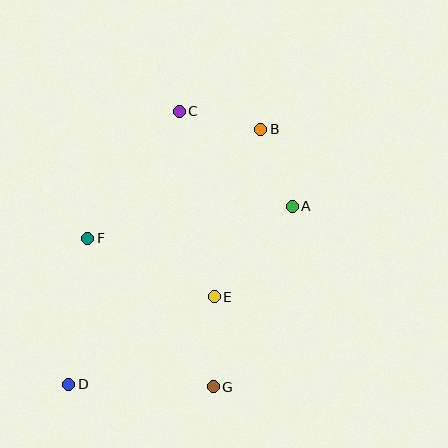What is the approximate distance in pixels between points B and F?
The distance between B and F is approximately 204 pixels.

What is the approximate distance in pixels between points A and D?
The distance between A and D is approximately 285 pixels.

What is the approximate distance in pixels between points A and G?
The distance between A and G is approximately 197 pixels.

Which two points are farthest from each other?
Points B and D are farthest from each other.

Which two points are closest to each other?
Points A and B are closest to each other.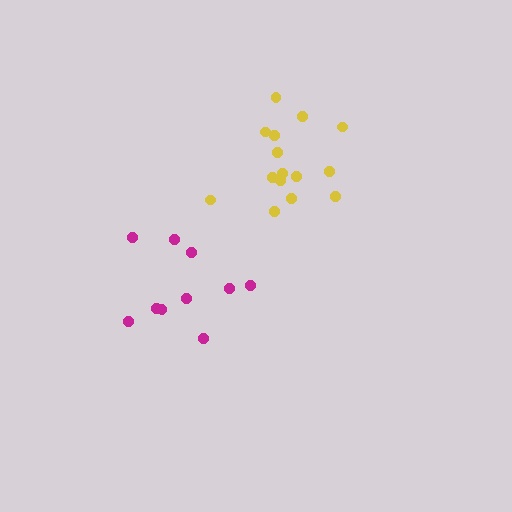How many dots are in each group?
Group 1: 10 dots, Group 2: 15 dots (25 total).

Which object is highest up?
The yellow cluster is topmost.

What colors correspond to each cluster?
The clusters are colored: magenta, yellow.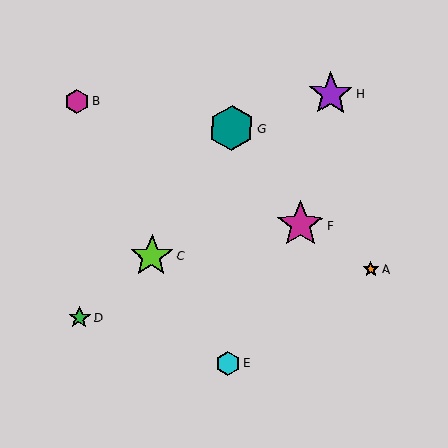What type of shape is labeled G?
Shape G is a teal hexagon.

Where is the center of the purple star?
The center of the purple star is at (331, 94).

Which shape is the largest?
The magenta star (labeled F) is the largest.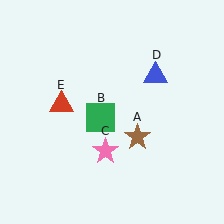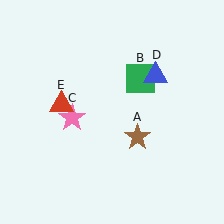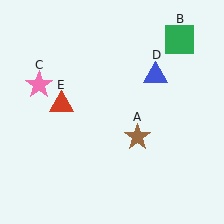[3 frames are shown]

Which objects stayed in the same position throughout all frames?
Brown star (object A) and blue triangle (object D) and red triangle (object E) remained stationary.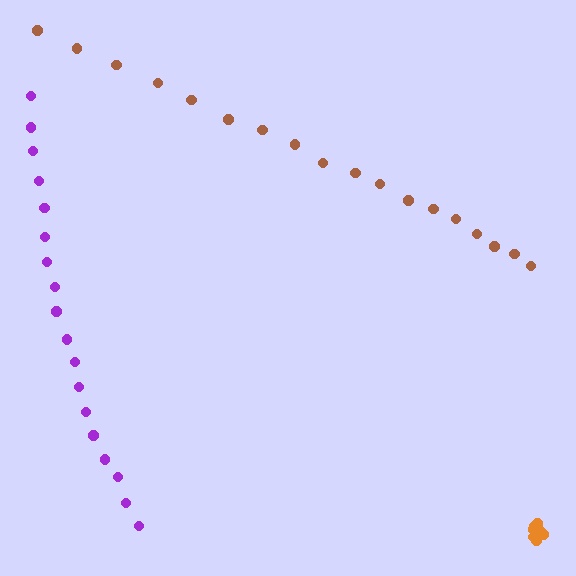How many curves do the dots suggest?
There are 3 distinct paths.